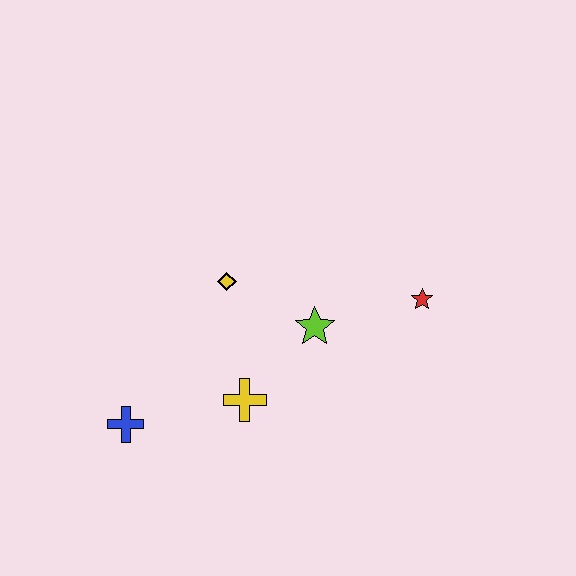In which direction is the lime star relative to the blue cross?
The lime star is to the right of the blue cross.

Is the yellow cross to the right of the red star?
No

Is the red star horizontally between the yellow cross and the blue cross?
No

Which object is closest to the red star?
The lime star is closest to the red star.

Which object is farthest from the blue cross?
The red star is farthest from the blue cross.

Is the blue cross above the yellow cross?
No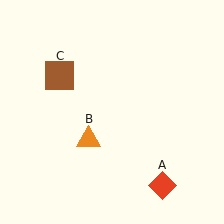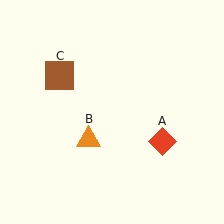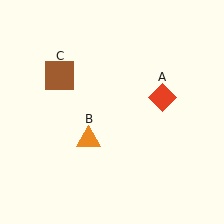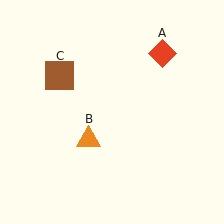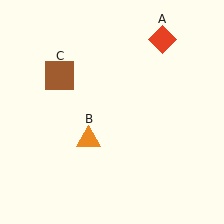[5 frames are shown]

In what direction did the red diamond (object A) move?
The red diamond (object A) moved up.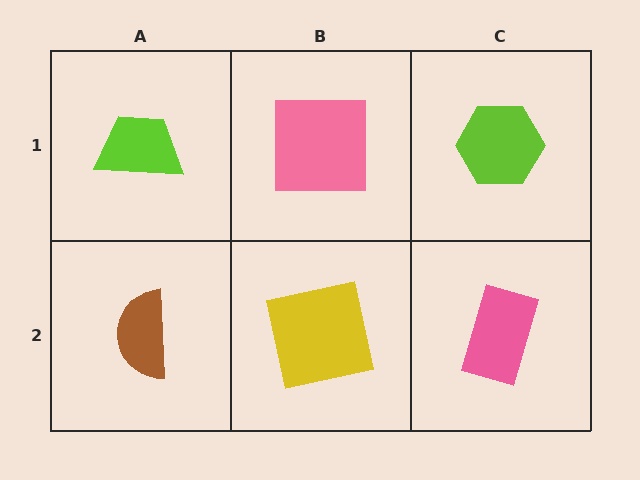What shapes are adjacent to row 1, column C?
A pink rectangle (row 2, column C), a pink square (row 1, column B).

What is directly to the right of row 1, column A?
A pink square.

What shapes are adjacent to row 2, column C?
A lime hexagon (row 1, column C), a yellow square (row 2, column B).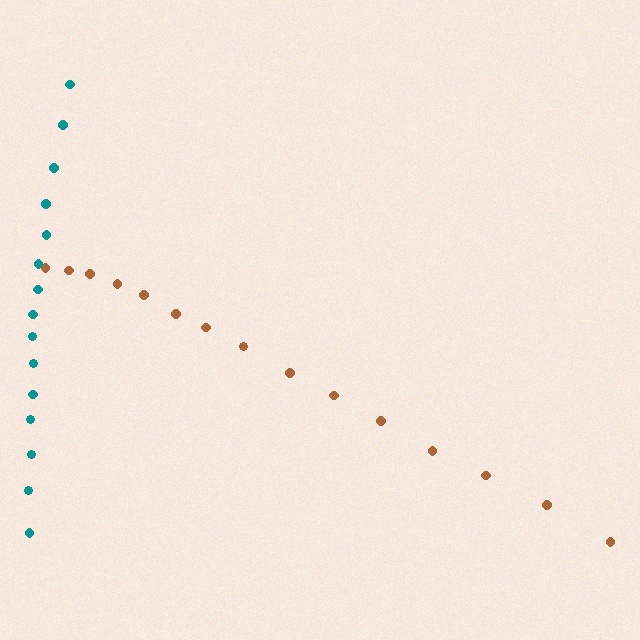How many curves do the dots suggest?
There are 2 distinct paths.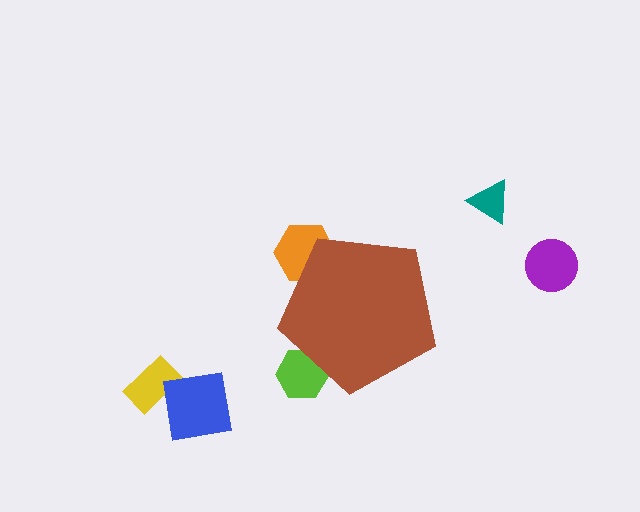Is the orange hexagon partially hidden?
Yes, the orange hexagon is partially hidden behind the brown pentagon.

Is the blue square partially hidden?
No, the blue square is fully visible.